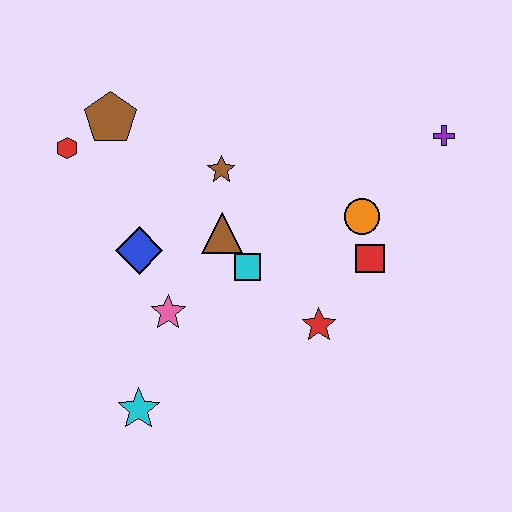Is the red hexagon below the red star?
No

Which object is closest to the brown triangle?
The cyan square is closest to the brown triangle.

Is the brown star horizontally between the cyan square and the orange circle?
No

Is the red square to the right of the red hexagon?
Yes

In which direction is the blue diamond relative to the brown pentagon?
The blue diamond is below the brown pentagon.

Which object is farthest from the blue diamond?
The purple cross is farthest from the blue diamond.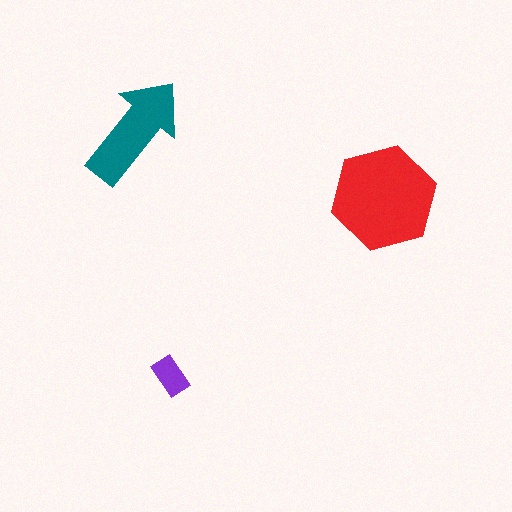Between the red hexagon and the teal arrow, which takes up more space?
The red hexagon.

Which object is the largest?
The red hexagon.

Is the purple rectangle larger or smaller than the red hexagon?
Smaller.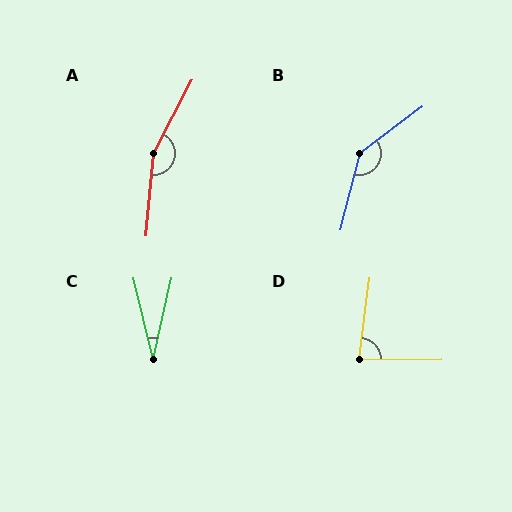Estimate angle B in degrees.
Approximately 142 degrees.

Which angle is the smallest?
C, at approximately 26 degrees.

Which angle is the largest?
A, at approximately 158 degrees.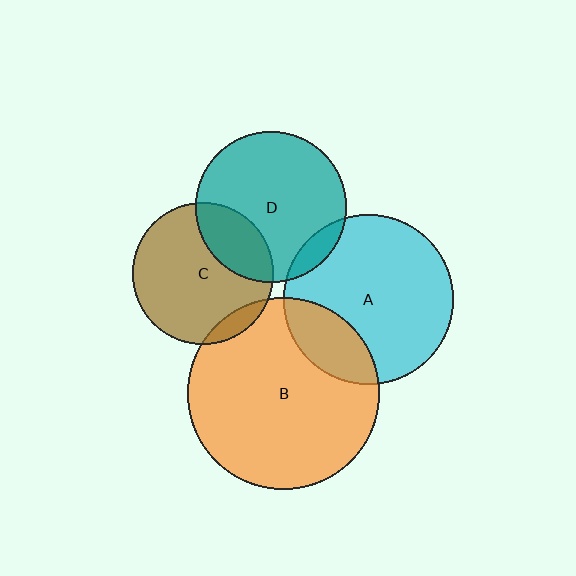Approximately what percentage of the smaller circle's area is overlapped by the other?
Approximately 10%.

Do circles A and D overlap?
Yes.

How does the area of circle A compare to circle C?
Approximately 1.4 times.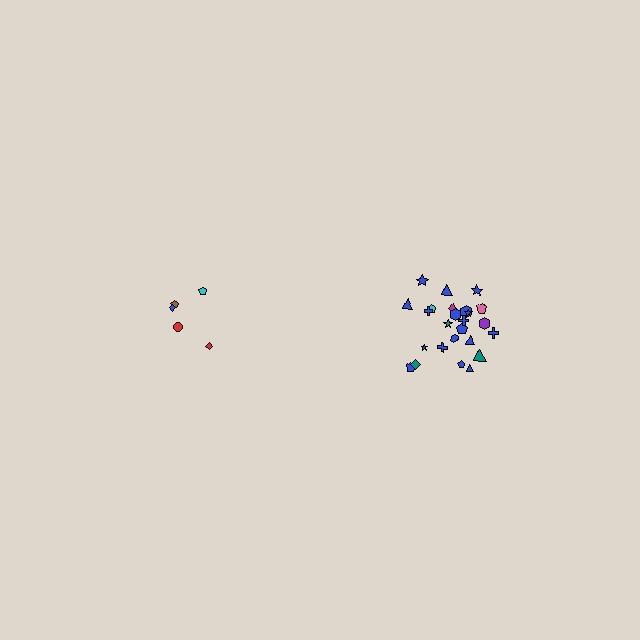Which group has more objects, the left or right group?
The right group.